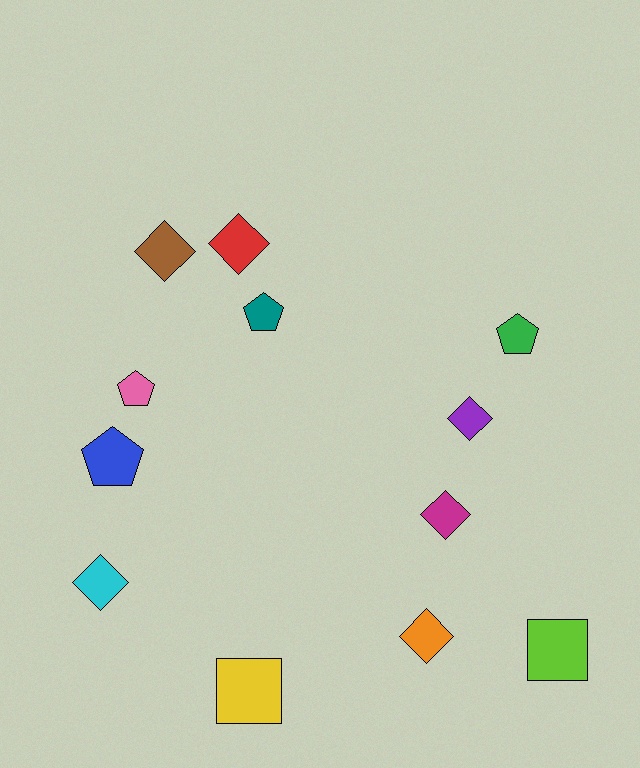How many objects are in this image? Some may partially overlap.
There are 12 objects.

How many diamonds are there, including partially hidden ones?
There are 6 diamonds.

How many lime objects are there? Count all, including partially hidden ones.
There is 1 lime object.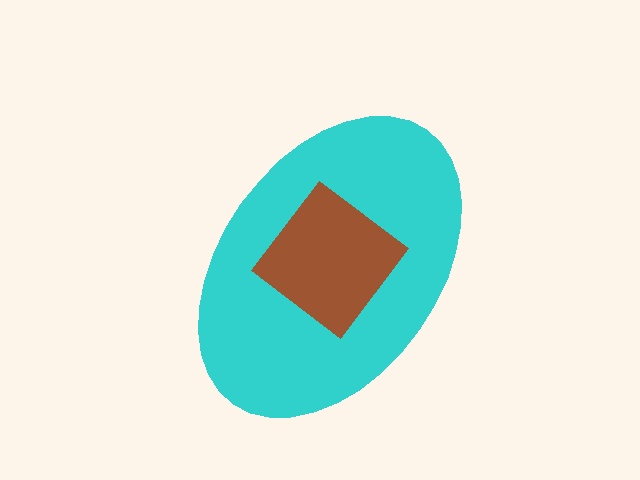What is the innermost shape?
The brown diamond.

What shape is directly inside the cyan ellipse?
The brown diamond.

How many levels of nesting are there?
2.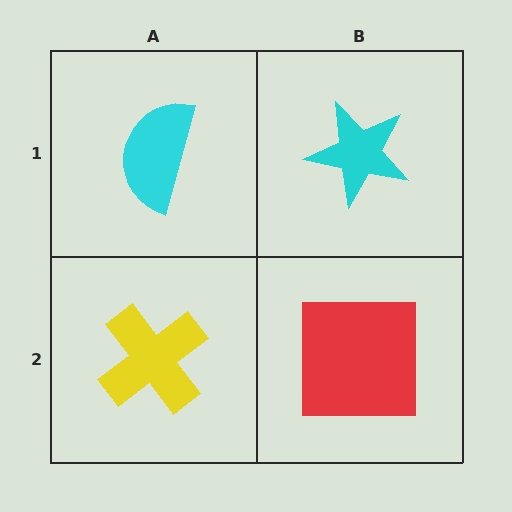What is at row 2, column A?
A yellow cross.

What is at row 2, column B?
A red square.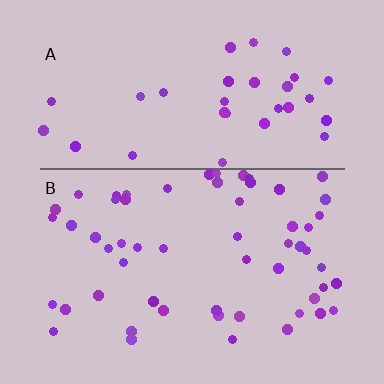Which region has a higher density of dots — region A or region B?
B (the bottom).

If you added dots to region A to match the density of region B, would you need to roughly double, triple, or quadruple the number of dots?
Approximately double.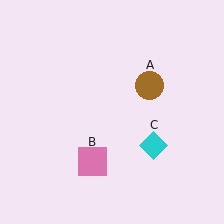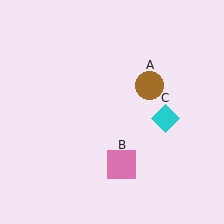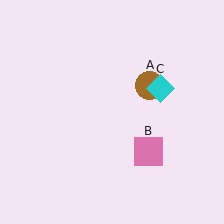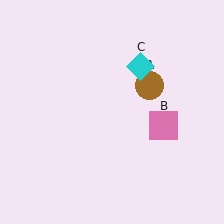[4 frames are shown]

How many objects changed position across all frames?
2 objects changed position: pink square (object B), cyan diamond (object C).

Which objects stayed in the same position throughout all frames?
Brown circle (object A) remained stationary.